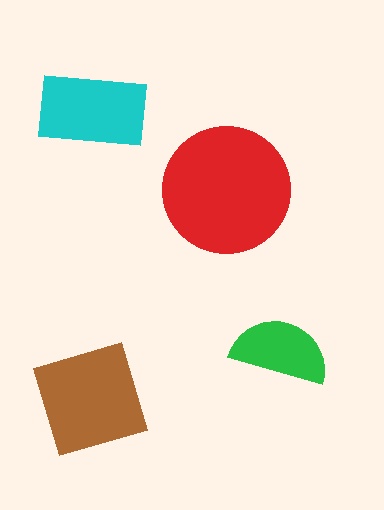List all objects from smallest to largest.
The green semicircle, the cyan rectangle, the brown diamond, the red circle.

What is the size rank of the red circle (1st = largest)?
1st.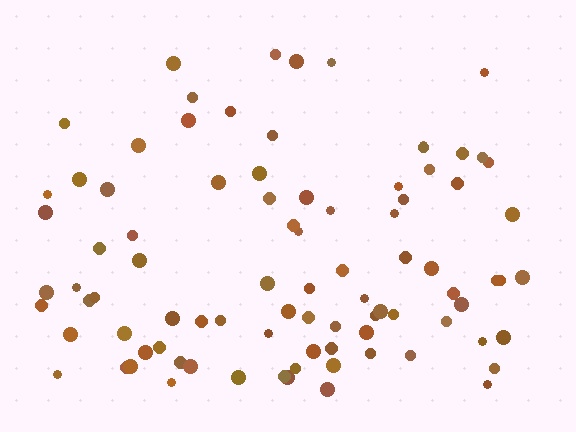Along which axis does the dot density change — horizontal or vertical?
Vertical.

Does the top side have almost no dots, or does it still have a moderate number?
Still a moderate number, just noticeably fewer than the bottom.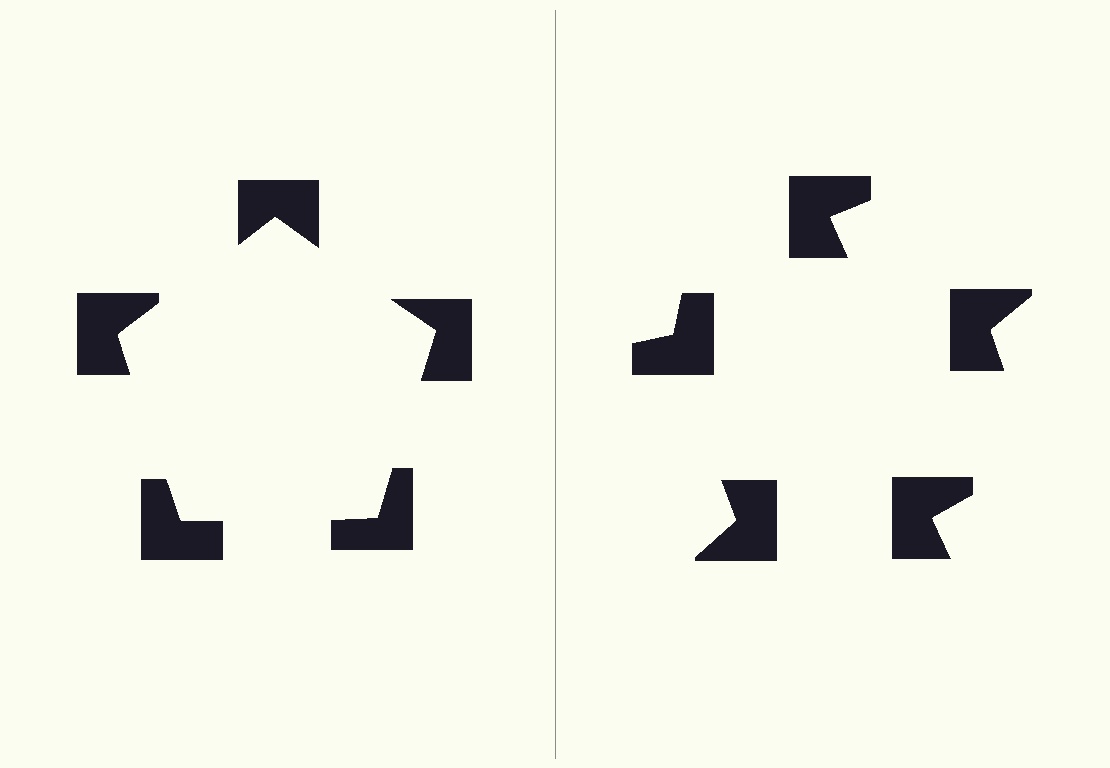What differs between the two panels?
The notched squares are positioned identically on both sides; only the wedge orientations differ. On the left they align to a pentagon; on the right they are misaligned.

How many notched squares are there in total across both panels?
10 — 5 on each side.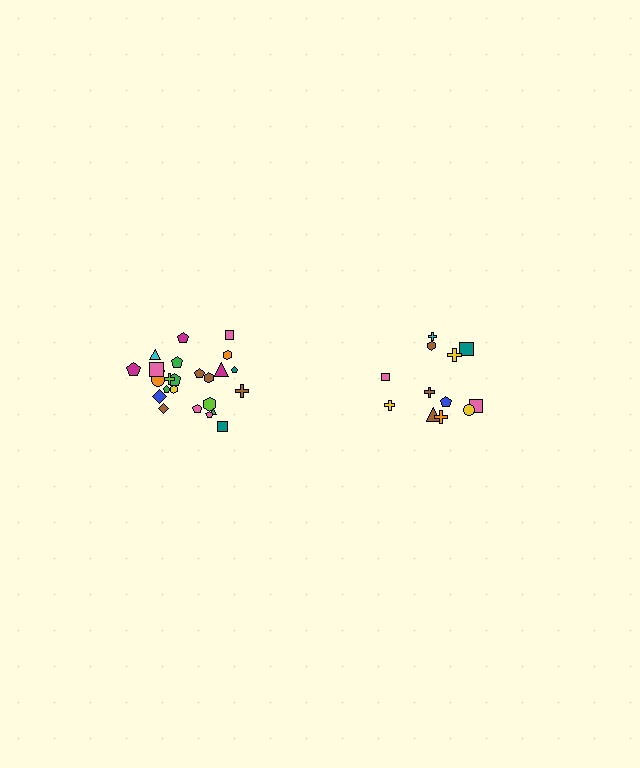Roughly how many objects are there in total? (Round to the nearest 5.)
Roughly 35 objects in total.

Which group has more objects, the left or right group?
The left group.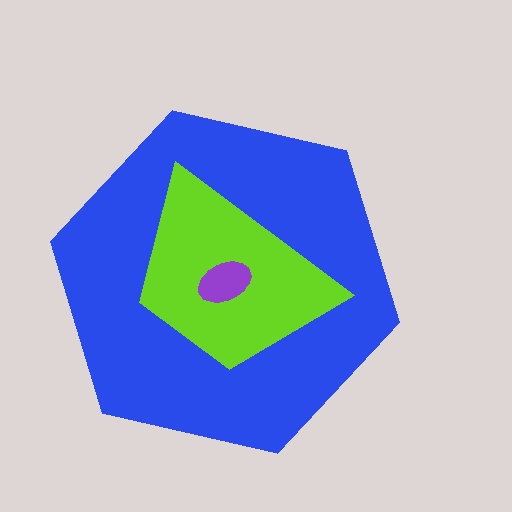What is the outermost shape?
The blue hexagon.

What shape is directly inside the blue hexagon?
The lime trapezoid.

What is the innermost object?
The purple ellipse.